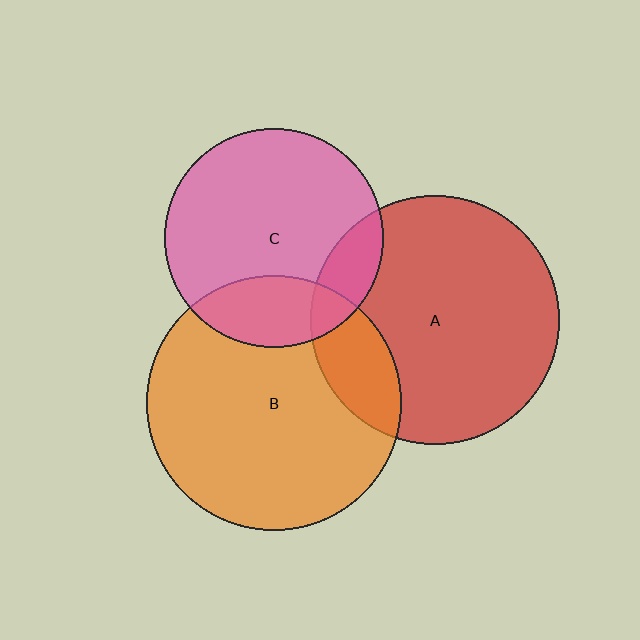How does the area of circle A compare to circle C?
Approximately 1.3 times.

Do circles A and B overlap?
Yes.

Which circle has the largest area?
Circle B (orange).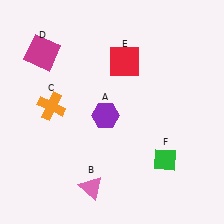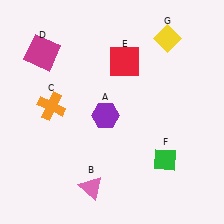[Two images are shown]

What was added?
A yellow diamond (G) was added in Image 2.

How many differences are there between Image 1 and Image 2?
There is 1 difference between the two images.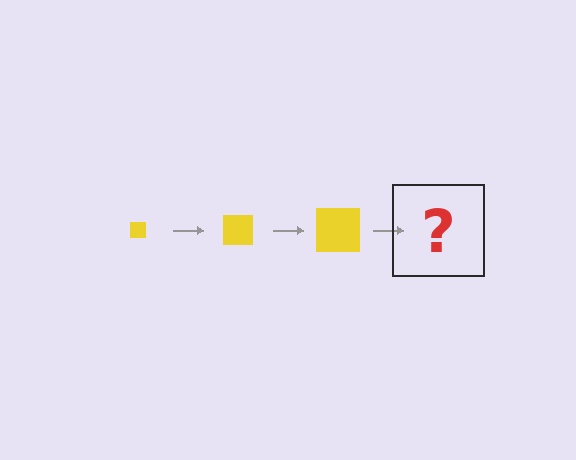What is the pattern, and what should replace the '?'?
The pattern is that the square gets progressively larger each step. The '?' should be a yellow square, larger than the previous one.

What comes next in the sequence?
The next element should be a yellow square, larger than the previous one.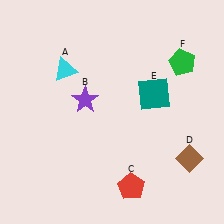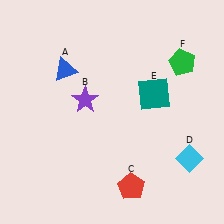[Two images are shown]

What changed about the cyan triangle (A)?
In Image 1, A is cyan. In Image 2, it changed to blue.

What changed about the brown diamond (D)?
In Image 1, D is brown. In Image 2, it changed to cyan.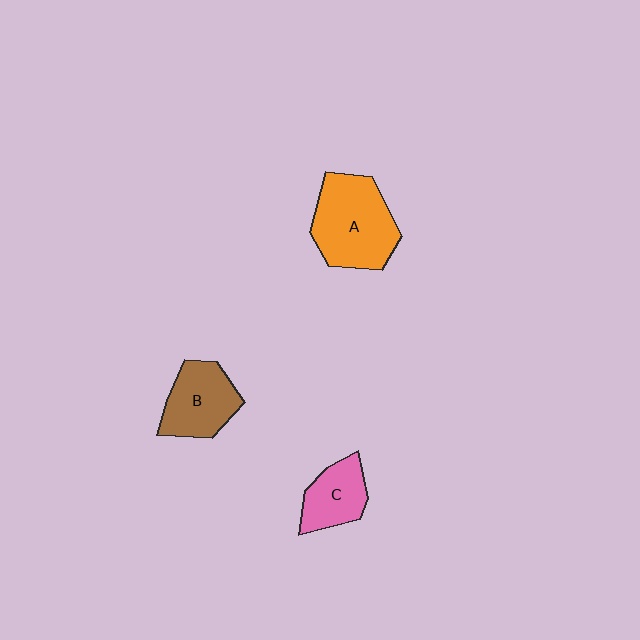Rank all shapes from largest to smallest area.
From largest to smallest: A (orange), B (brown), C (pink).